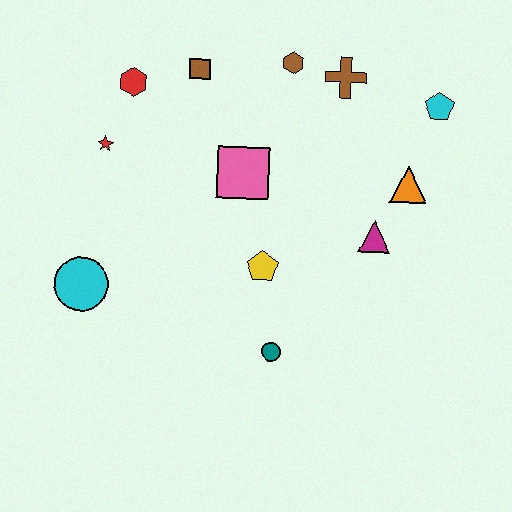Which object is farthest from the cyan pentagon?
The cyan circle is farthest from the cyan pentagon.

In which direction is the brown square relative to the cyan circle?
The brown square is above the cyan circle.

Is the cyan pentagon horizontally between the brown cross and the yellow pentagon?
No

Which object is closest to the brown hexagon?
The brown cross is closest to the brown hexagon.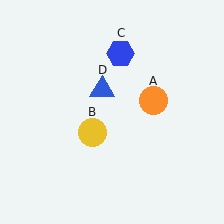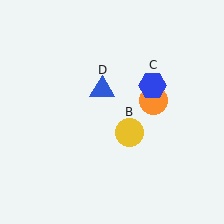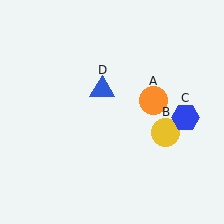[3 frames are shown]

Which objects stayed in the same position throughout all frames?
Orange circle (object A) and blue triangle (object D) remained stationary.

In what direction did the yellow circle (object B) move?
The yellow circle (object B) moved right.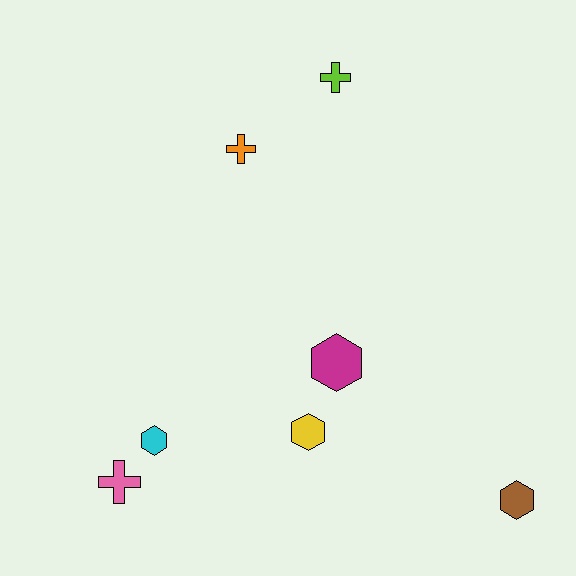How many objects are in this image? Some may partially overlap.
There are 7 objects.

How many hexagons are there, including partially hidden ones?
There are 4 hexagons.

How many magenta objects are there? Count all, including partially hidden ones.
There is 1 magenta object.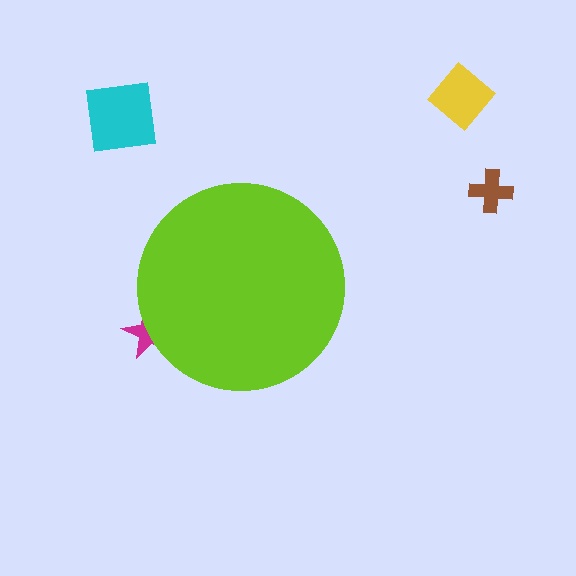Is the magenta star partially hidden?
Yes, the magenta star is partially hidden behind the lime circle.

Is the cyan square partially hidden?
No, the cyan square is fully visible.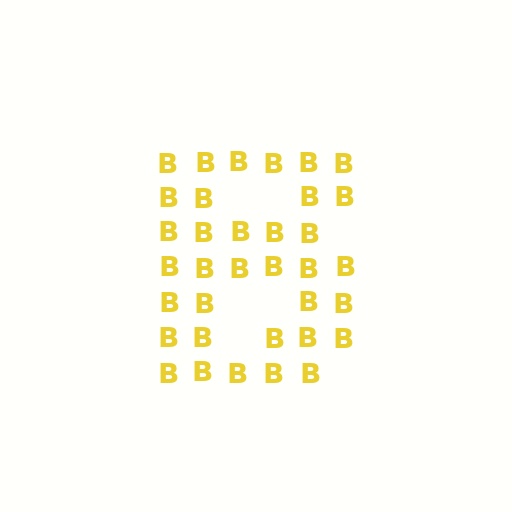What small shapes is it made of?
It is made of small letter B's.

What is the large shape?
The large shape is the letter B.